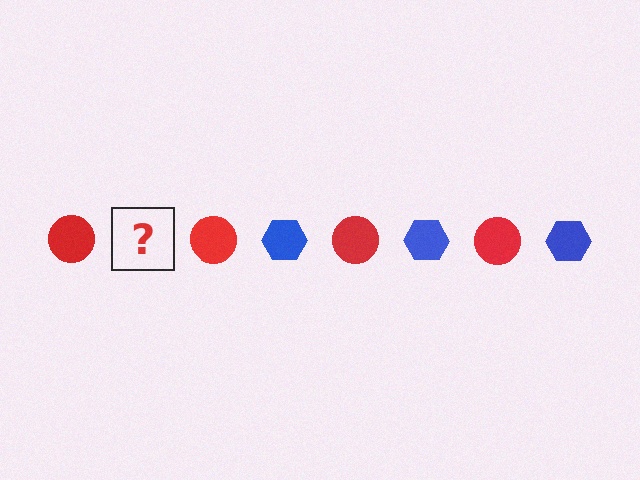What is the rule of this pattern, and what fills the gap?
The rule is that the pattern alternates between red circle and blue hexagon. The gap should be filled with a blue hexagon.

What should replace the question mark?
The question mark should be replaced with a blue hexagon.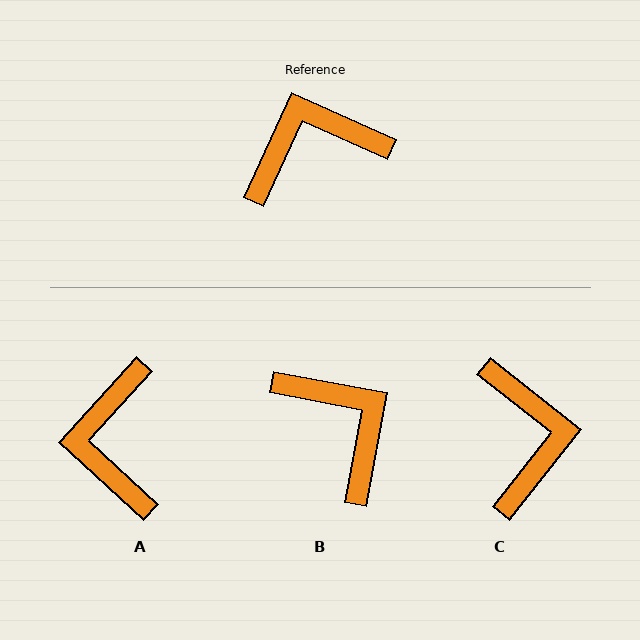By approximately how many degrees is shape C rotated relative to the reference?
Approximately 104 degrees clockwise.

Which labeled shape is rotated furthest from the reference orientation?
C, about 104 degrees away.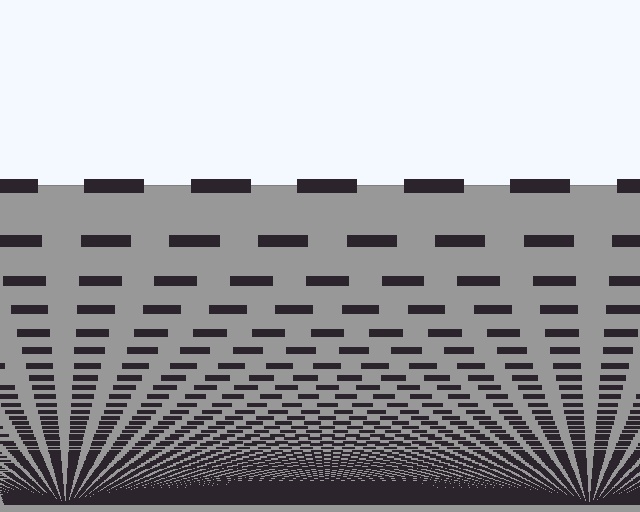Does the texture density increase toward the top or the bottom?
Density increases toward the bottom.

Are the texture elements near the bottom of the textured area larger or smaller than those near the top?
Smaller. The gradient is inverted — elements near the bottom are smaller and denser.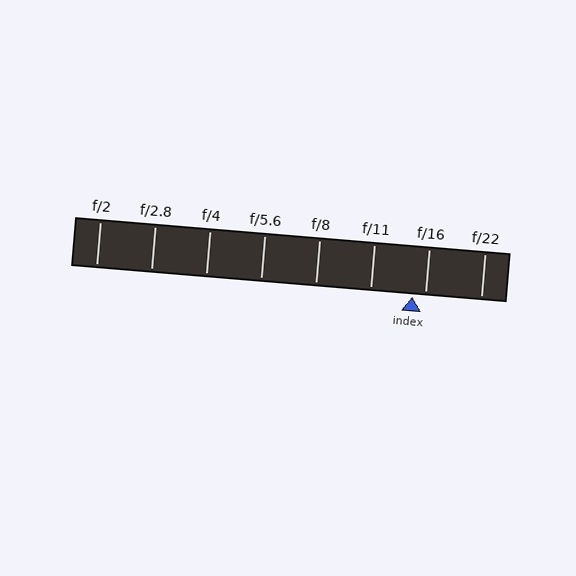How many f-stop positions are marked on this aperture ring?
There are 8 f-stop positions marked.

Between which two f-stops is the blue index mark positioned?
The index mark is between f/11 and f/16.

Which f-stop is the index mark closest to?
The index mark is closest to f/16.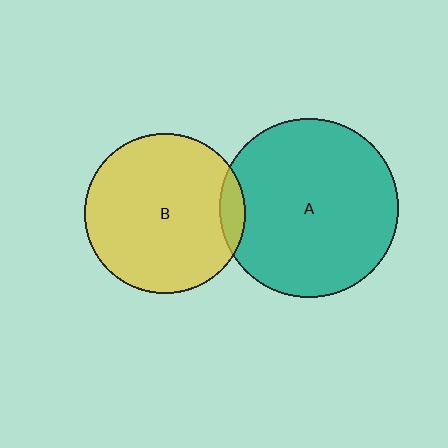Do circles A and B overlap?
Yes.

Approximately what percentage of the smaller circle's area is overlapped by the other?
Approximately 10%.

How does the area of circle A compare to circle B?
Approximately 1.2 times.